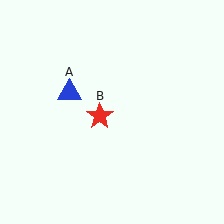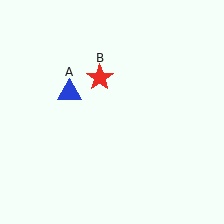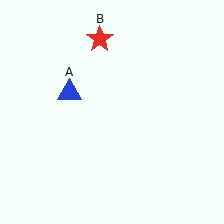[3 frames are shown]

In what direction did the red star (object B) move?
The red star (object B) moved up.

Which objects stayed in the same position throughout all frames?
Blue triangle (object A) remained stationary.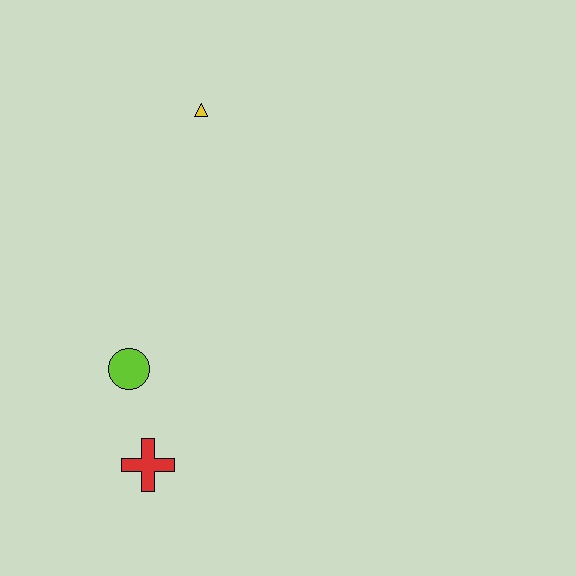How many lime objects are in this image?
There is 1 lime object.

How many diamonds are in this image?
There are no diamonds.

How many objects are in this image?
There are 3 objects.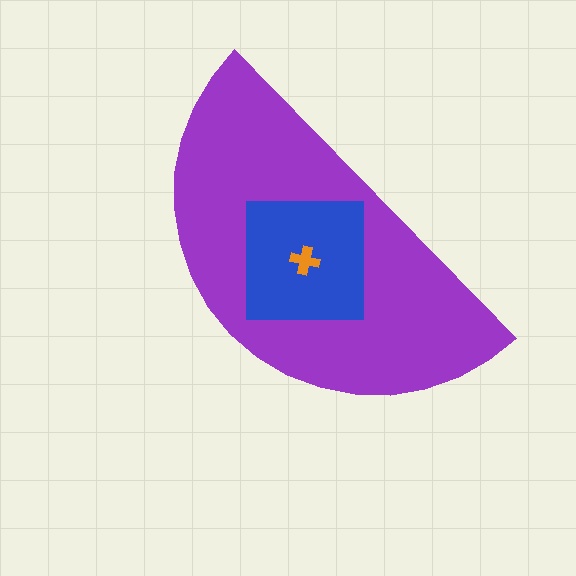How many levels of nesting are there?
3.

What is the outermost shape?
The purple semicircle.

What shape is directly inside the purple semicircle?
The blue square.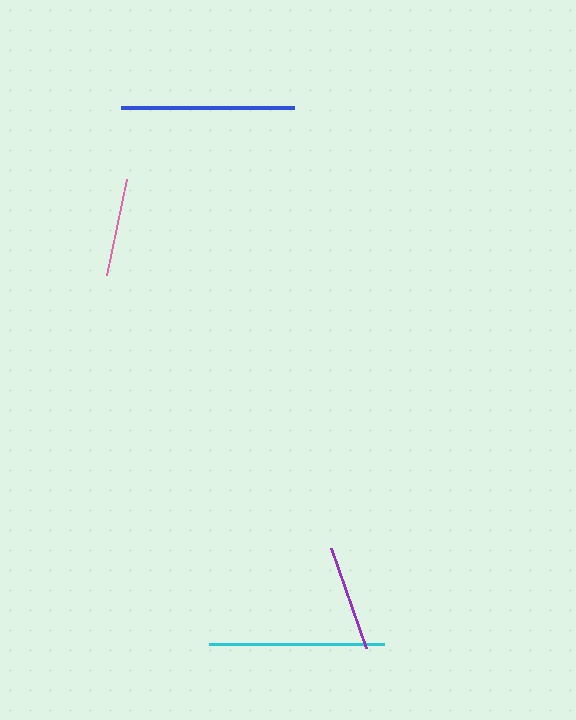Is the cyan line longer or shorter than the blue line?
The cyan line is longer than the blue line.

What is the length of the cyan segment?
The cyan segment is approximately 175 pixels long.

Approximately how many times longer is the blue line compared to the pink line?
The blue line is approximately 1.8 times the length of the pink line.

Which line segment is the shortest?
The pink line is the shortest at approximately 99 pixels.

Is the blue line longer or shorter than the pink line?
The blue line is longer than the pink line.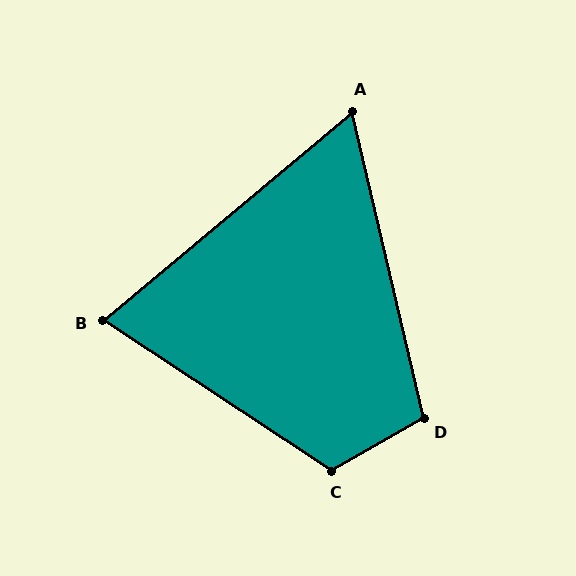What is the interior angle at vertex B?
Approximately 73 degrees (acute).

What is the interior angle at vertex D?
Approximately 107 degrees (obtuse).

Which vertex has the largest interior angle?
C, at approximately 117 degrees.